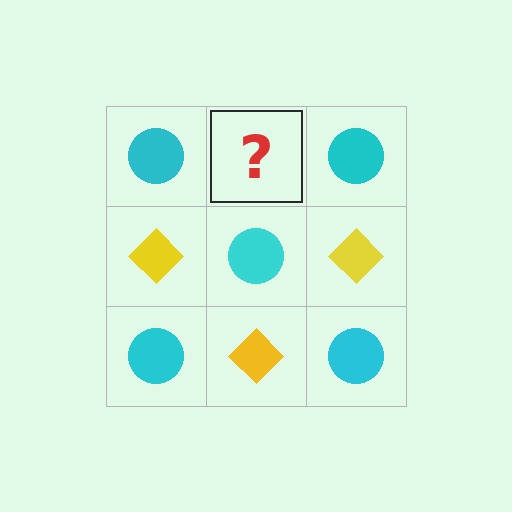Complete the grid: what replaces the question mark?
The question mark should be replaced with a yellow diamond.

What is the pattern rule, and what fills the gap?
The rule is that it alternates cyan circle and yellow diamond in a checkerboard pattern. The gap should be filled with a yellow diamond.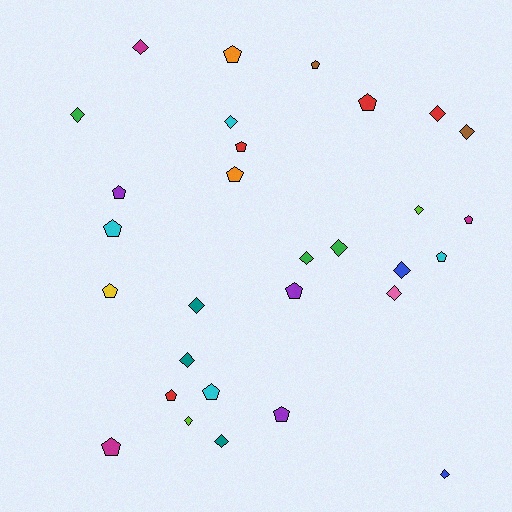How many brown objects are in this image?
There are 2 brown objects.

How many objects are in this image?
There are 30 objects.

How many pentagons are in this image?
There are 15 pentagons.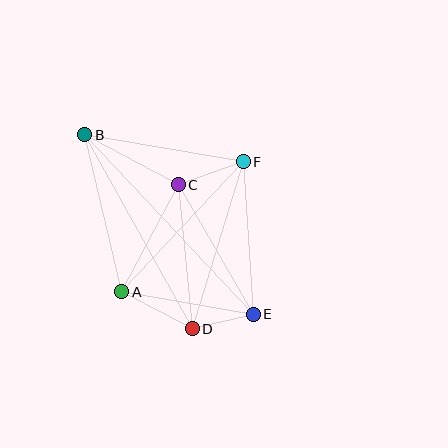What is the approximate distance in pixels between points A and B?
The distance between A and B is approximately 161 pixels.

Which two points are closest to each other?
Points D and E are closest to each other.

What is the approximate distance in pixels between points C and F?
The distance between C and F is approximately 69 pixels.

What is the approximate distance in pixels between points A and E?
The distance between A and E is approximately 133 pixels.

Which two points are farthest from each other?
Points B and E are farthest from each other.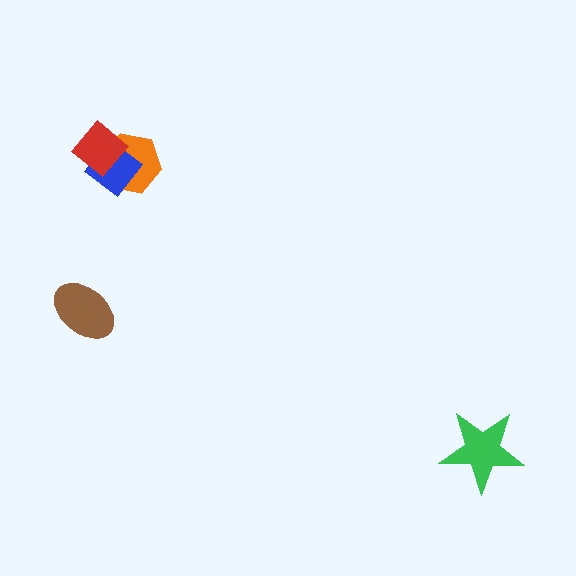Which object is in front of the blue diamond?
The red diamond is in front of the blue diamond.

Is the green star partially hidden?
No, no other shape covers it.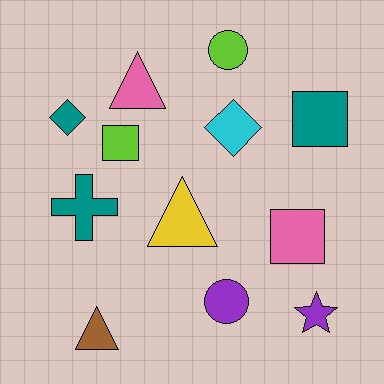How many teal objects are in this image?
There are 3 teal objects.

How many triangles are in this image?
There are 3 triangles.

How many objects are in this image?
There are 12 objects.